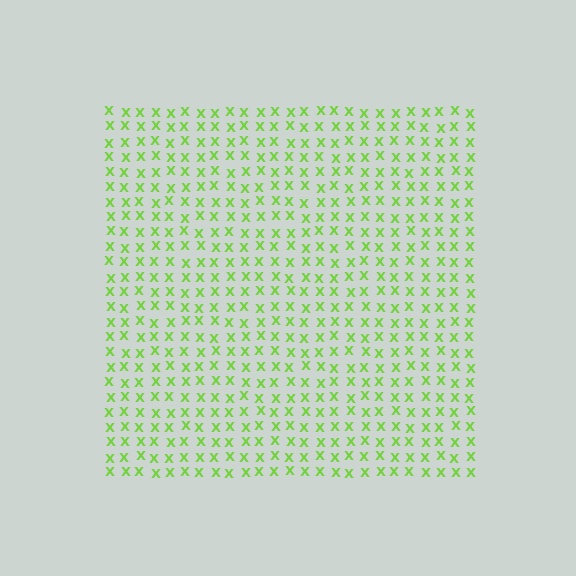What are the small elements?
The small elements are letter X's.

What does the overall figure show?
The overall figure shows a square.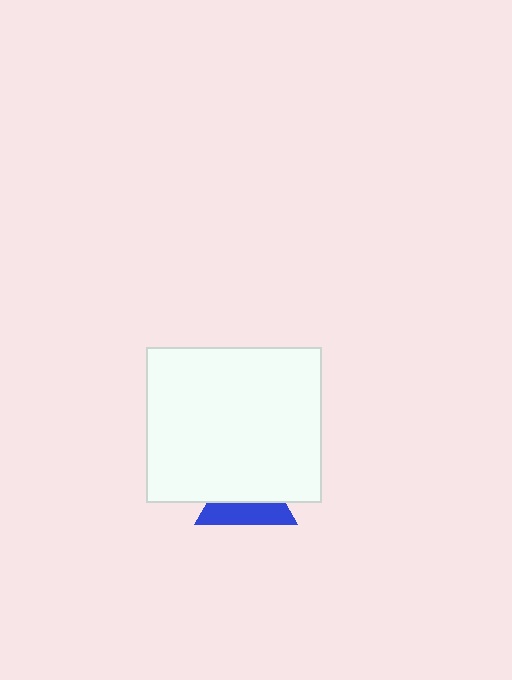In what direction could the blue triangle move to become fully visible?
The blue triangle could move down. That would shift it out from behind the white rectangle entirely.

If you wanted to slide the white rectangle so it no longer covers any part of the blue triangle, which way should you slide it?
Slide it up — that is the most direct way to separate the two shapes.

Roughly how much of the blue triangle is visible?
A small part of it is visible (roughly 43%).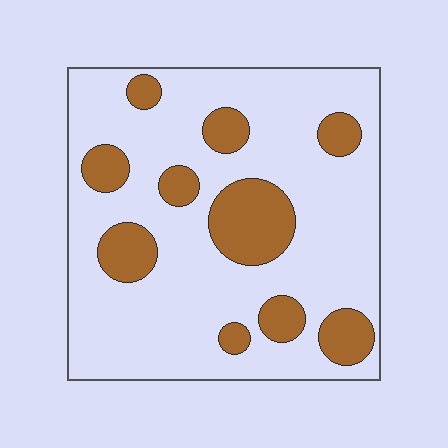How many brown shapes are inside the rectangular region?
10.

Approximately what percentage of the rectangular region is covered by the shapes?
Approximately 20%.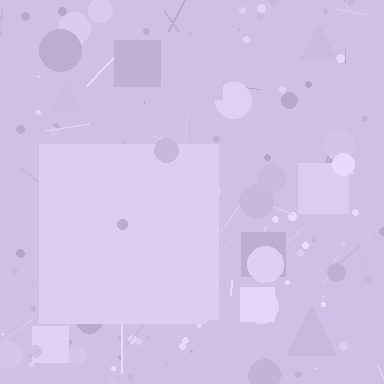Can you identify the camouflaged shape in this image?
The camouflaged shape is a square.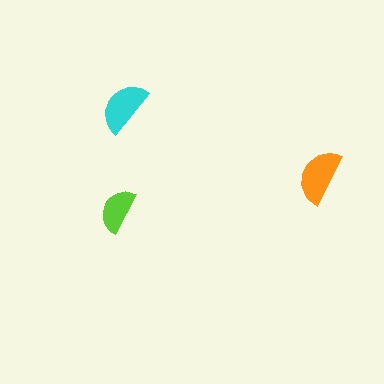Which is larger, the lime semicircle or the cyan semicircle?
The cyan one.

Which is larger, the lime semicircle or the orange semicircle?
The orange one.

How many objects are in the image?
There are 3 objects in the image.